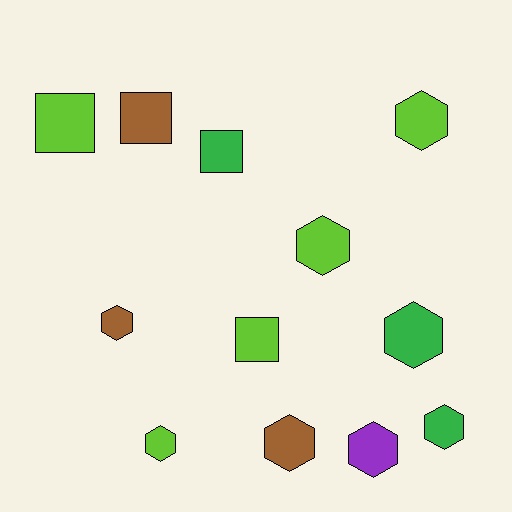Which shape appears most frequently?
Hexagon, with 8 objects.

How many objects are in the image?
There are 12 objects.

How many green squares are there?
There is 1 green square.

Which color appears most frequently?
Lime, with 5 objects.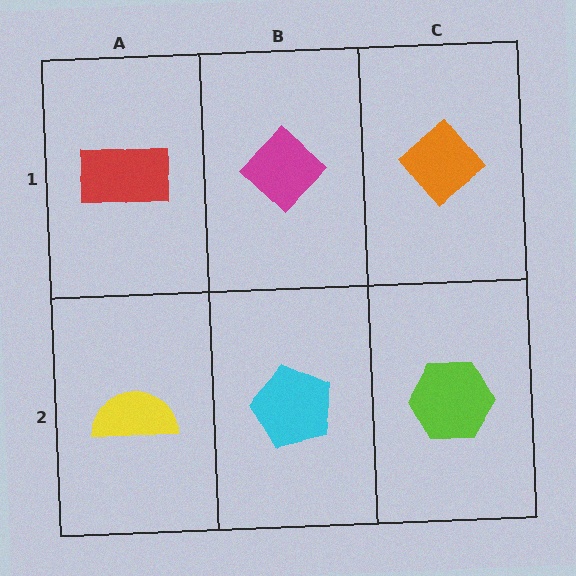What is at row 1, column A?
A red rectangle.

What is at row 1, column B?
A magenta diamond.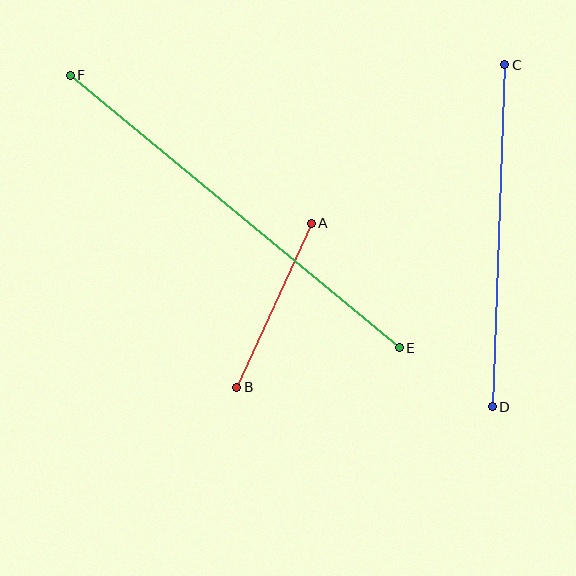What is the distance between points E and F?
The distance is approximately 427 pixels.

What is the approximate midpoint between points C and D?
The midpoint is at approximately (498, 236) pixels.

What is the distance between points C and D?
The distance is approximately 343 pixels.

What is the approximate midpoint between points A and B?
The midpoint is at approximately (274, 305) pixels.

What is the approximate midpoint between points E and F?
The midpoint is at approximately (235, 211) pixels.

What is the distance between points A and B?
The distance is approximately 180 pixels.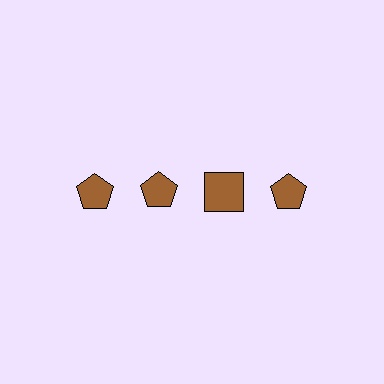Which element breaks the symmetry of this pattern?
The brown square in the top row, center column breaks the symmetry. All other shapes are brown pentagons.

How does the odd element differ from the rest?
It has a different shape: square instead of pentagon.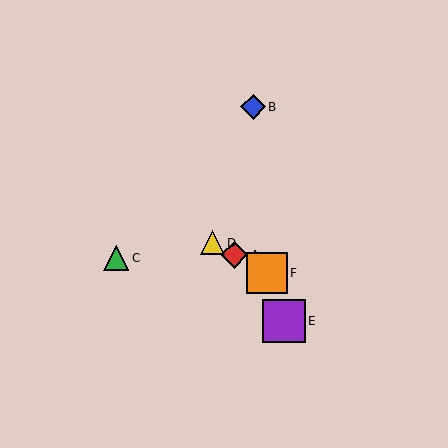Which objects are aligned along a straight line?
Objects A, D, F are aligned along a straight line.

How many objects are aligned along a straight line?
3 objects (A, D, F) are aligned along a straight line.